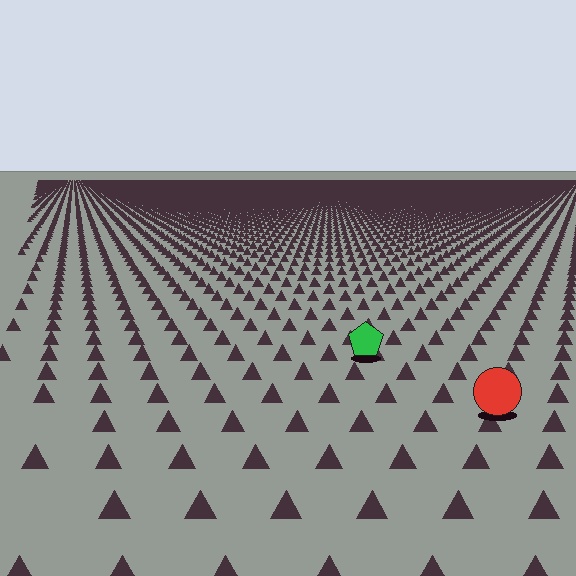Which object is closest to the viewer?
The red circle is closest. The texture marks near it are larger and more spread out.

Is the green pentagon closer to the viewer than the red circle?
No. The red circle is closer — you can tell from the texture gradient: the ground texture is coarser near it.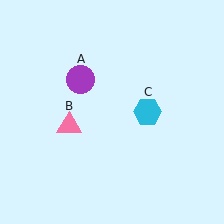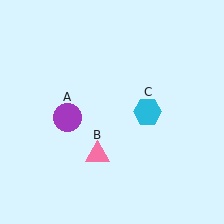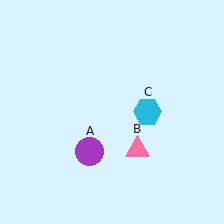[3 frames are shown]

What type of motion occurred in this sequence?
The purple circle (object A), pink triangle (object B) rotated counterclockwise around the center of the scene.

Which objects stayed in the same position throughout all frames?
Cyan hexagon (object C) remained stationary.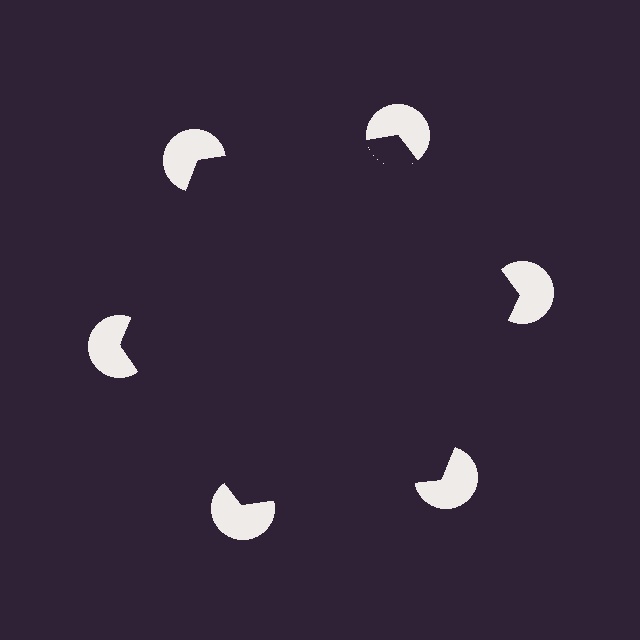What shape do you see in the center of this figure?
An illusory hexagon — its edges are inferred from the aligned wedge cuts in the pac-man discs, not physically drawn.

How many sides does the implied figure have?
6 sides.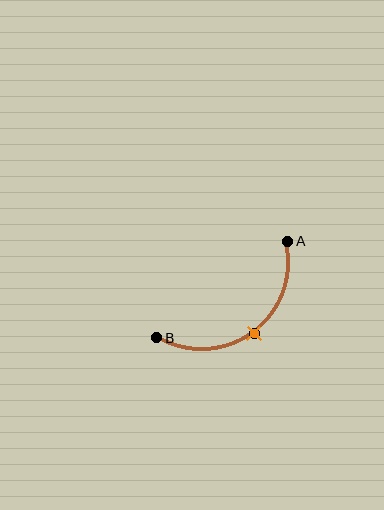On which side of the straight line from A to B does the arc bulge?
The arc bulges below and to the right of the straight line connecting A and B.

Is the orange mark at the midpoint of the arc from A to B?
Yes. The orange mark lies on the arc at equal arc-length from both A and B — it is the arc midpoint.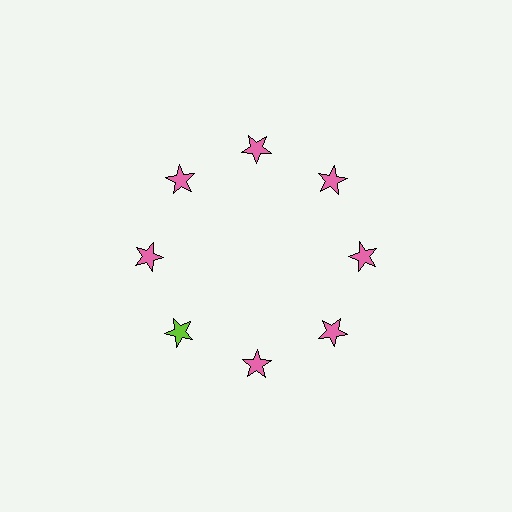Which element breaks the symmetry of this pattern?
The lime star at roughly the 8 o'clock position breaks the symmetry. All other shapes are pink stars.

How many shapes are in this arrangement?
There are 8 shapes arranged in a ring pattern.